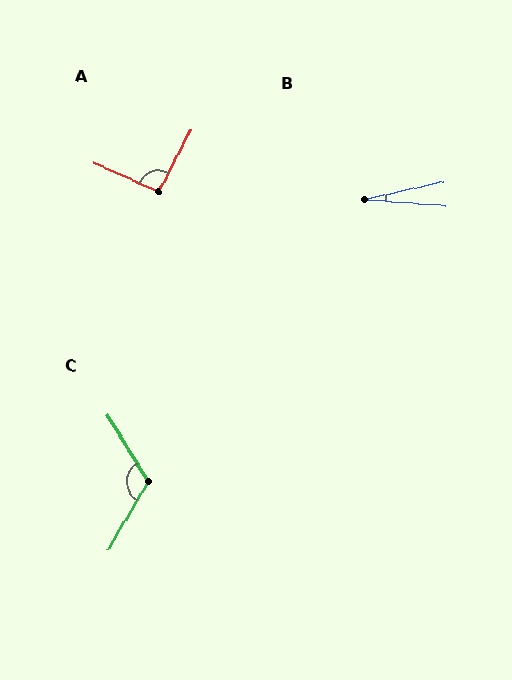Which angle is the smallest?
B, at approximately 17 degrees.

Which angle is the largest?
C, at approximately 118 degrees.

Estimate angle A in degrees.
Approximately 94 degrees.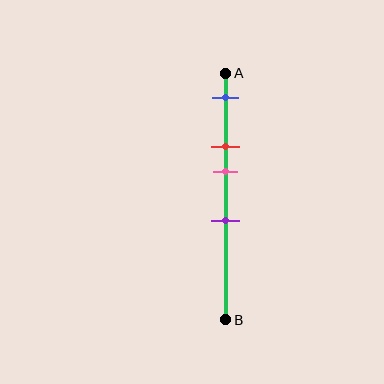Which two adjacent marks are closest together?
The red and pink marks are the closest adjacent pair.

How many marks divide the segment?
There are 4 marks dividing the segment.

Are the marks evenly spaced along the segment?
No, the marks are not evenly spaced.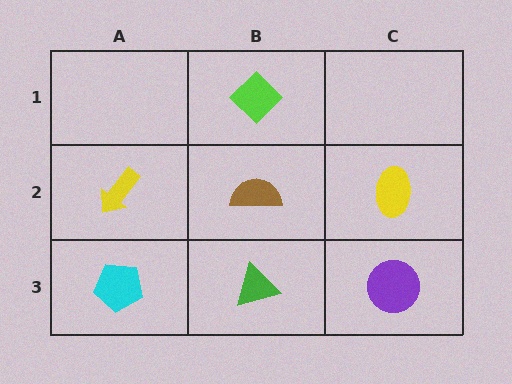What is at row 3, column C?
A purple circle.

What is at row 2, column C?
A yellow ellipse.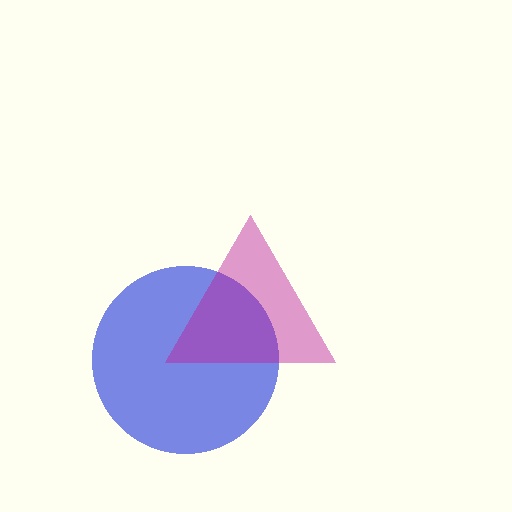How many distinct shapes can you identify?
There are 2 distinct shapes: a blue circle, a magenta triangle.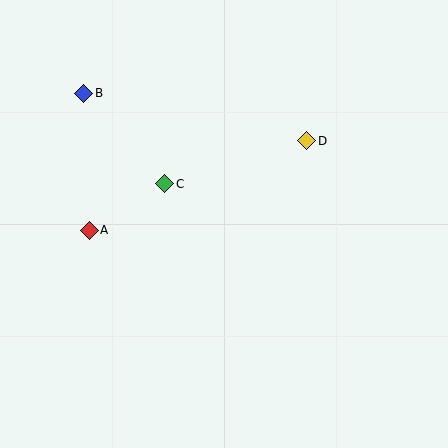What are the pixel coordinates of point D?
Point D is at (307, 141).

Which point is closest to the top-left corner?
Point B is closest to the top-left corner.